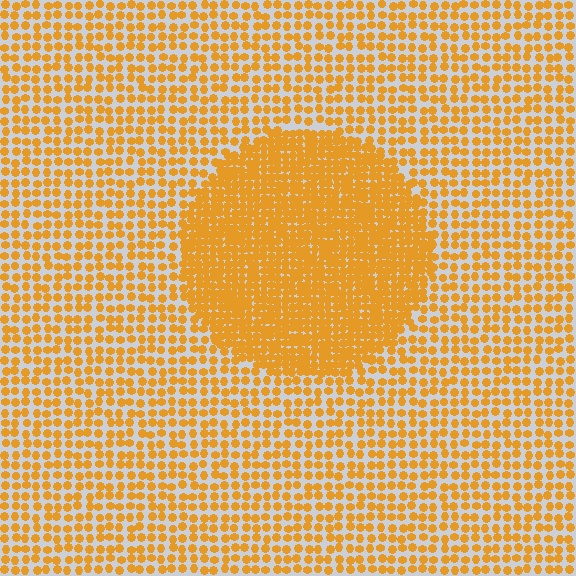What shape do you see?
I see a circle.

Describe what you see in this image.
The image contains small orange elements arranged at two different densities. A circle-shaped region is visible where the elements are more densely packed than the surrounding area.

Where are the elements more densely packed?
The elements are more densely packed inside the circle boundary.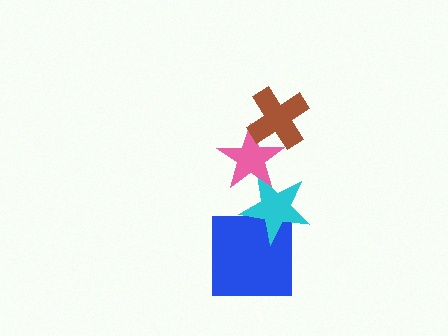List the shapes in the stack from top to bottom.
From top to bottom: the brown cross, the pink star, the cyan star, the blue square.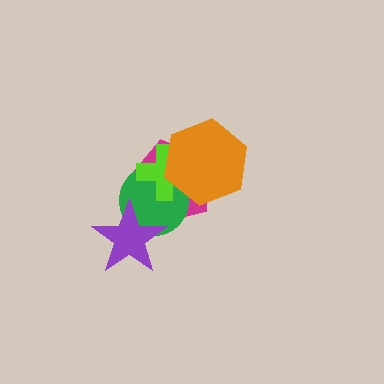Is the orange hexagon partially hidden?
No, no other shape covers it.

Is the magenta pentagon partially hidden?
Yes, it is partially covered by another shape.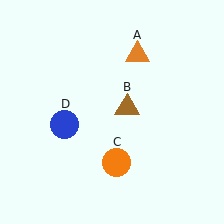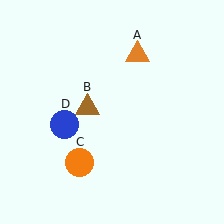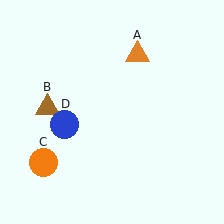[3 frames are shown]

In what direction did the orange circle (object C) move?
The orange circle (object C) moved left.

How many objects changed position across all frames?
2 objects changed position: brown triangle (object B), orange circle (object C).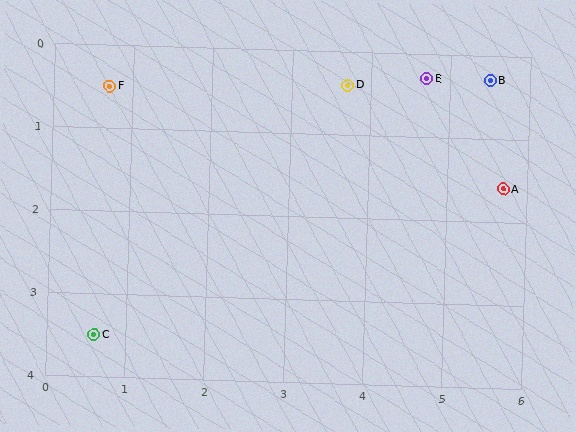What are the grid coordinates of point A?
Point A is at approximately (5.7, 1.6).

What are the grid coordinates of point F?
Point F is at approximately (0.7, 0.5).